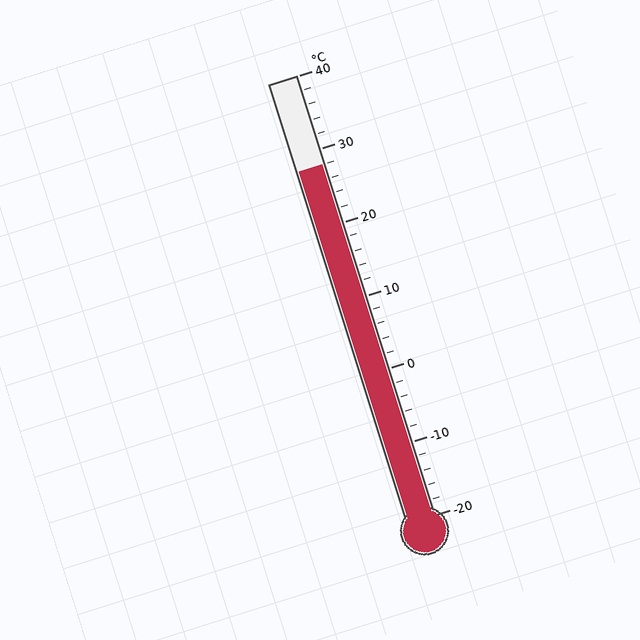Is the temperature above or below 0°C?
The temperature is above 0°C.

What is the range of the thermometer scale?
The thermometer scale ranges from -20°C to 40°C.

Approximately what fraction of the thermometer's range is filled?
The thermometer is filled to approximately 80% of its range.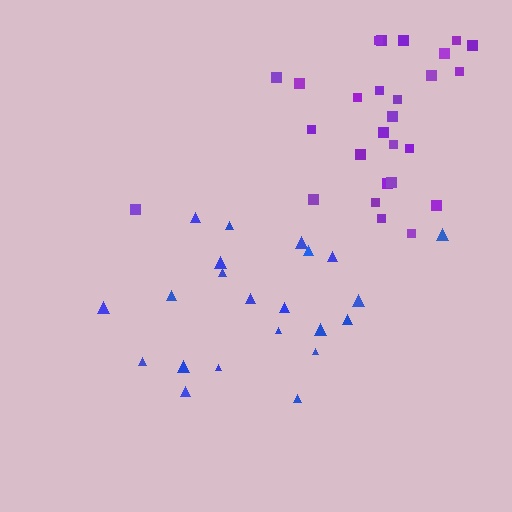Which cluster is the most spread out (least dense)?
Blue.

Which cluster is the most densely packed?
Purple.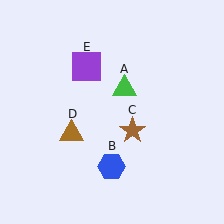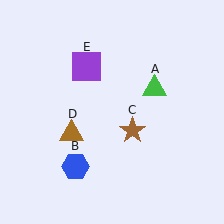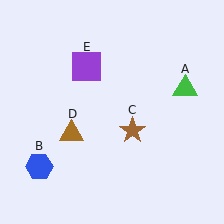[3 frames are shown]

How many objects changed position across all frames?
2 objects changed position: green triangle (object A), blue hexagon (object B).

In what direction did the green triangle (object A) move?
The green triangle (object A) moved right.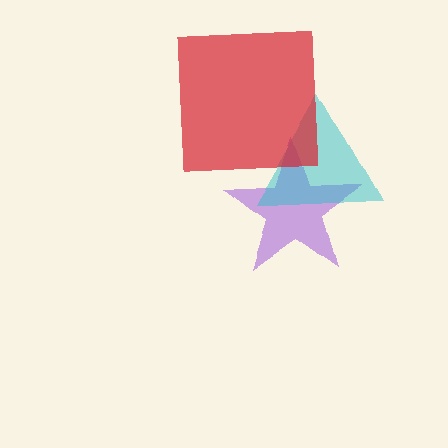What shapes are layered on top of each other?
The layered shapes are: a purple star, a cyan triangle, a red square.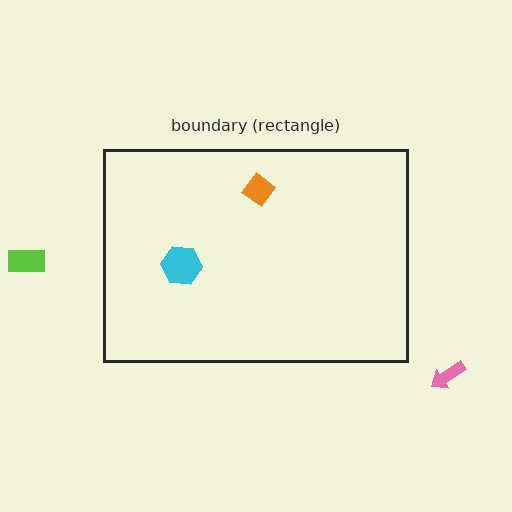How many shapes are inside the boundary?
2 inside, 2 outside.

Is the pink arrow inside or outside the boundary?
Outside.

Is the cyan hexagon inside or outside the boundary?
Inside.